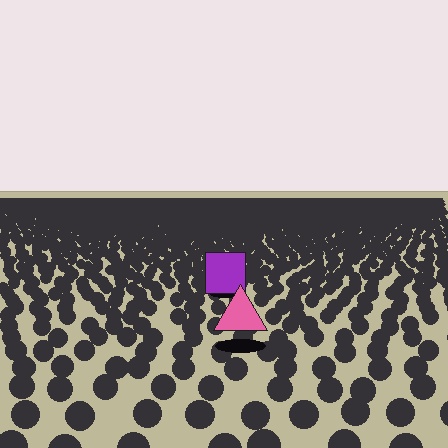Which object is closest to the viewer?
The pink triangle is closest. The texture marks near it are larger and more spread out.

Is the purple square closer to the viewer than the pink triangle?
No. The pink triangle is closer — you can tell from the texture gradient: the ground texture is coarser near it.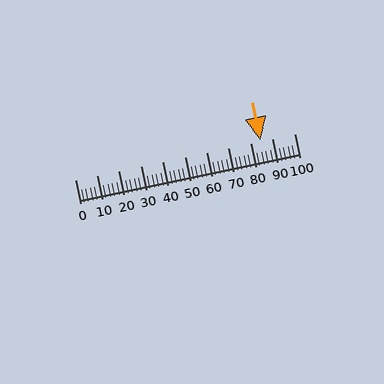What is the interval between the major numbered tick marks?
The major tick marks are spaced 10 units apart.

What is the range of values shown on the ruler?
The ruler shows values from 0 to 100.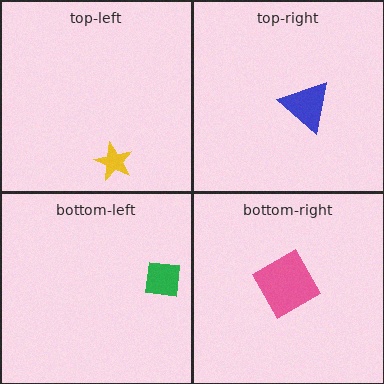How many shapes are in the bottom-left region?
1.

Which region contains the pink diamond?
The bottom-right region.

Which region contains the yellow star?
The top-left region.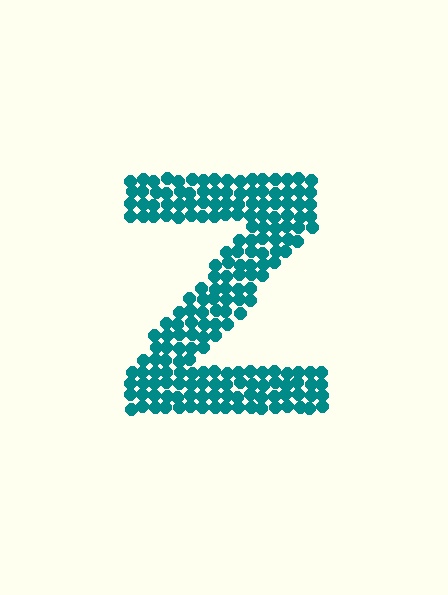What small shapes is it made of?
It is made of small circles.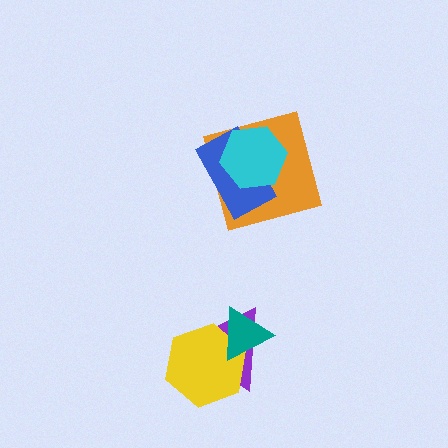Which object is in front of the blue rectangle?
The cyan hexagon is in front of the blue rectangle.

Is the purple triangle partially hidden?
Yes, it is partially covered by another shape.